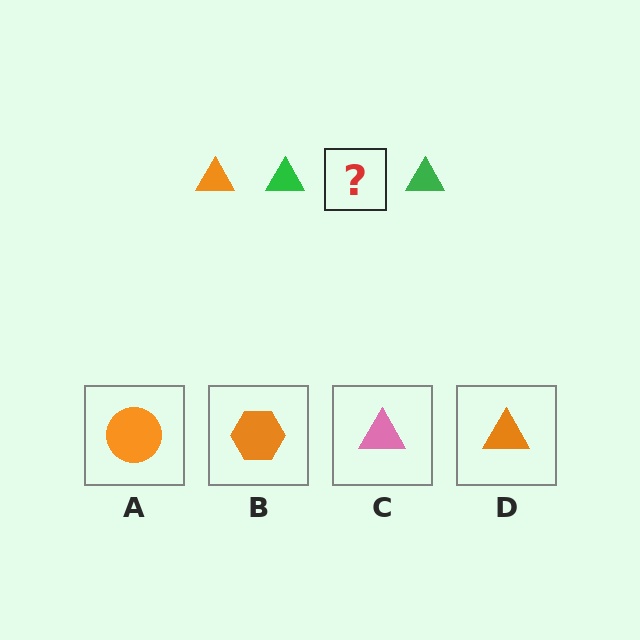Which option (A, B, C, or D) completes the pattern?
D.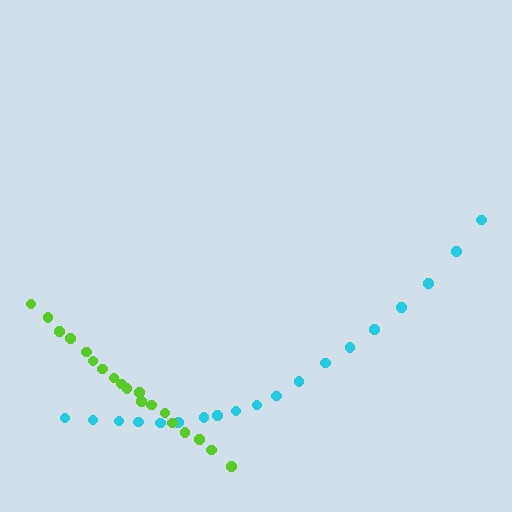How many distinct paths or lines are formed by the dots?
There are 2 distinct paths.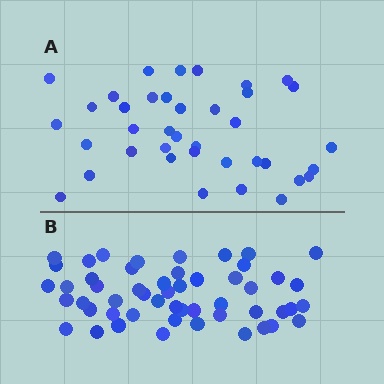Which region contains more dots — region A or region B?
Region B (the bottom region) has more dots.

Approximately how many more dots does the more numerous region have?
Region B has approximately 15 more dots than region A.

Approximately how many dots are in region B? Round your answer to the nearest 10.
About 50 dots. (The exact count is 52, which rounds to 50.)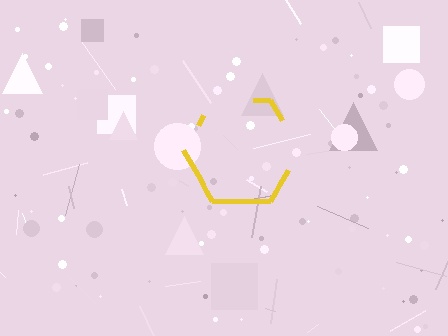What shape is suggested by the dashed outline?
The dashed outline suggests a hexagon.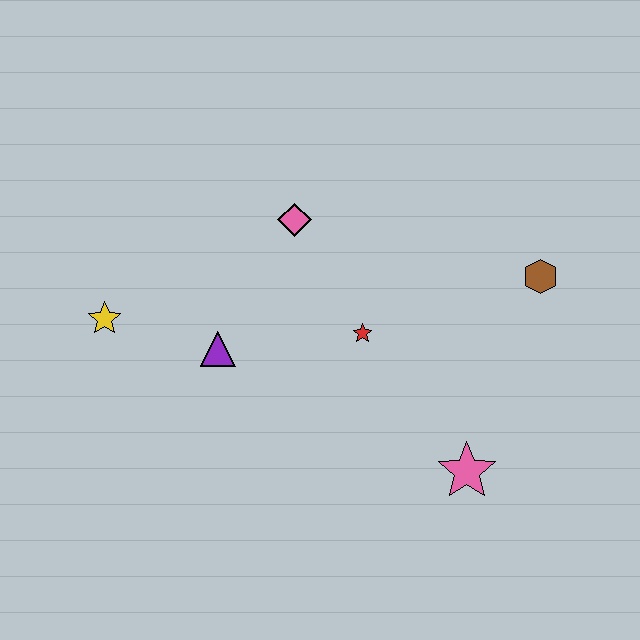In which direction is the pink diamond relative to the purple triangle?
The pink diamond is above the purple triangle.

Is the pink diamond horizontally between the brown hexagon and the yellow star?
Yes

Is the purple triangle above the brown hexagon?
No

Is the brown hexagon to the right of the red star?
Yes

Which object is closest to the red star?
The pink diamond is closest to the red star.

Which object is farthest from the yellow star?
The brown hexagon is farthest from the yellow star.